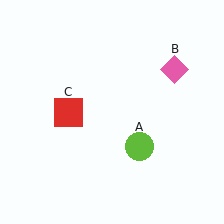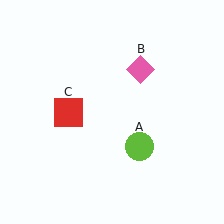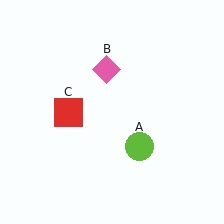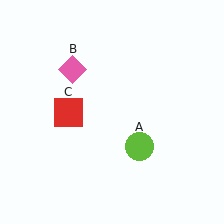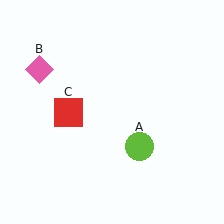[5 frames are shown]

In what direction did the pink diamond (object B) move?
The pink diamond (object B) moved left.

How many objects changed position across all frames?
1 object changed position: pink diamond (object B).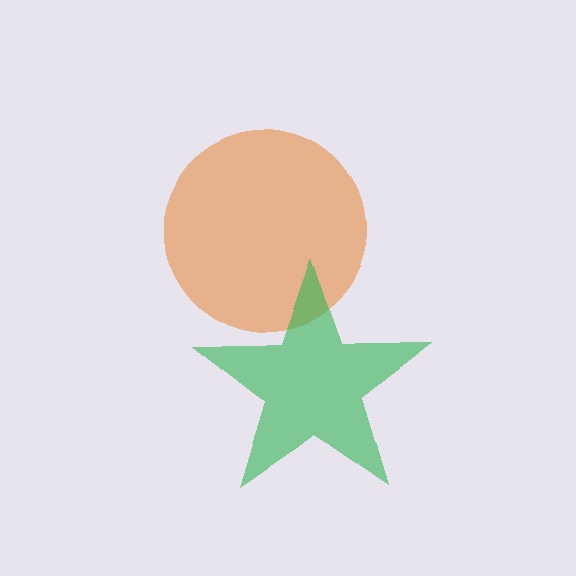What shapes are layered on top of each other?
The layered shapes are: an orange circle, a green star.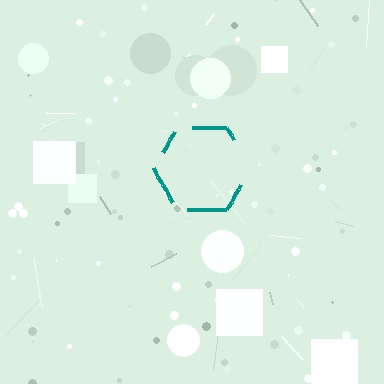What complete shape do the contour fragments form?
The contour fragments form a hexagon.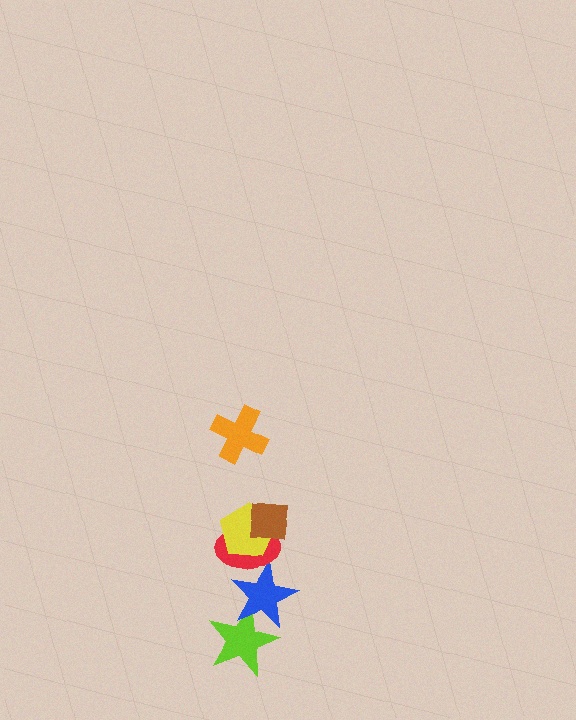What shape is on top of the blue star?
The red ellipse is on top of the blue star.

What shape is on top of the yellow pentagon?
The brown square is on top of the yellow pentagon.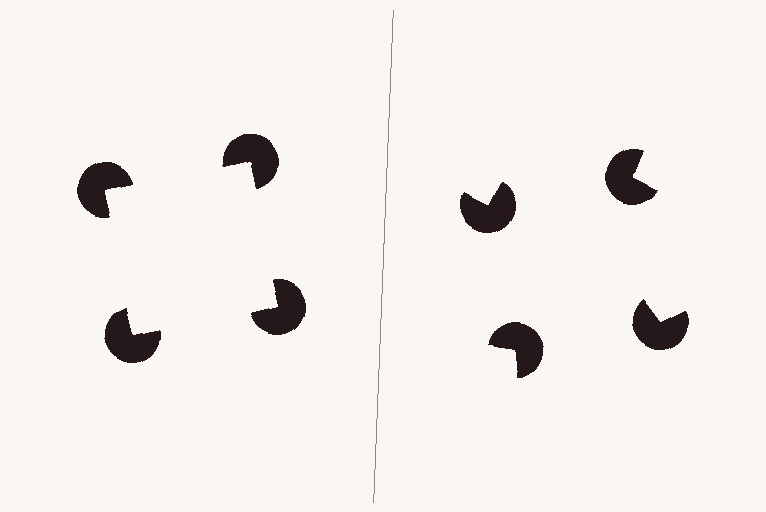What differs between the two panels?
The pac-man discs are positioned identically on both sides; only the wedge orientations differ. On the left they align to a square; on the right they are misaligned.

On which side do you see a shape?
An illusory square appears on the left side. On the right side the wedge cuts are rotated, so no coherent shape forms.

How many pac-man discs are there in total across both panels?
8 — 4 on each side.